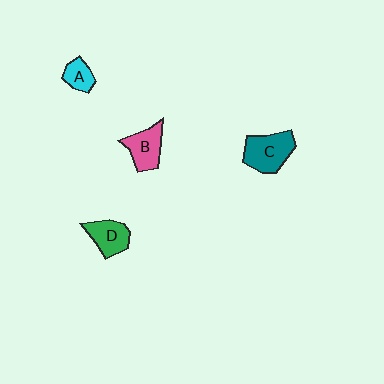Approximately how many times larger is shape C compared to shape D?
Approximately 1.3 times.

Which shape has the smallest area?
Shape A (cyan).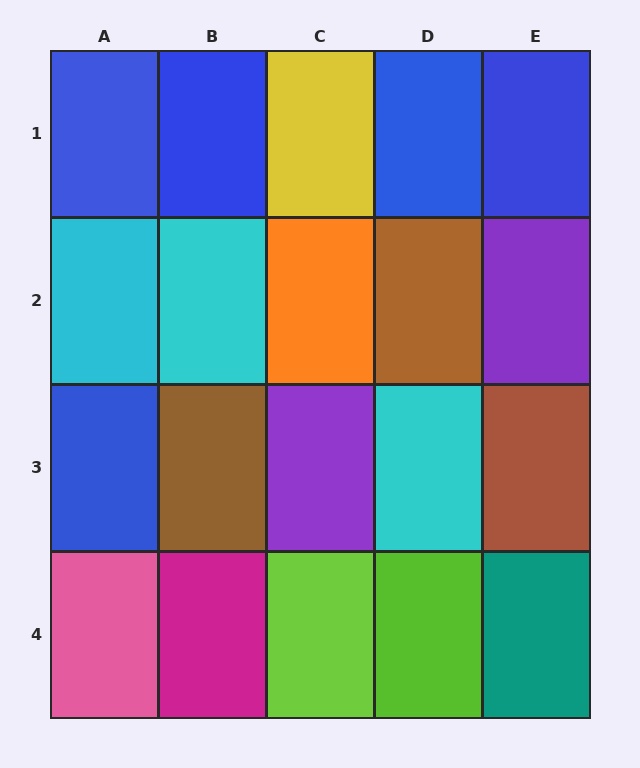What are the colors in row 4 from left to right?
Pink, magenta, lime, lime, teal.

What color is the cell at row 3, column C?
Purple.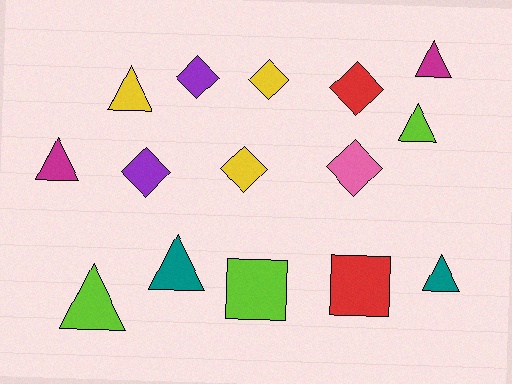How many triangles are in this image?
There are 7 triangles.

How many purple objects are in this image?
There are 2 purple objects.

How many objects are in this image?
There are 15 objects.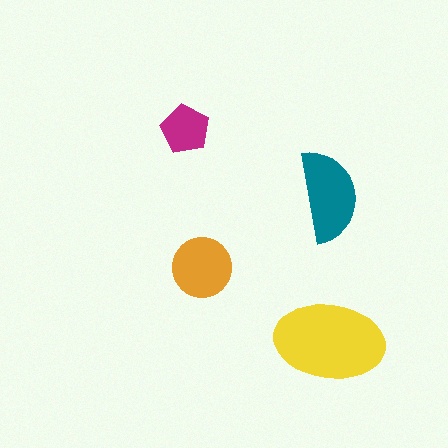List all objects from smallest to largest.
The magenta pentagon, the orange circle, the teal semicircle, the yellow ellipse.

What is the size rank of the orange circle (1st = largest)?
3rd.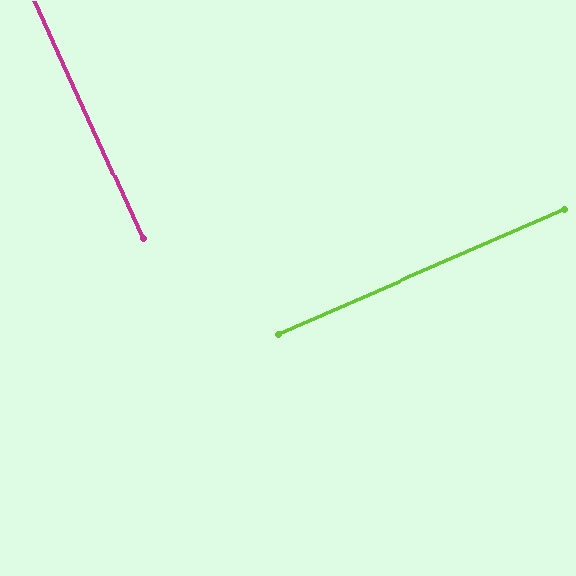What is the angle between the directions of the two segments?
Approximately 89 degrees.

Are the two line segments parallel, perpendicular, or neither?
Perpendicular — they meet at approximately 89°.